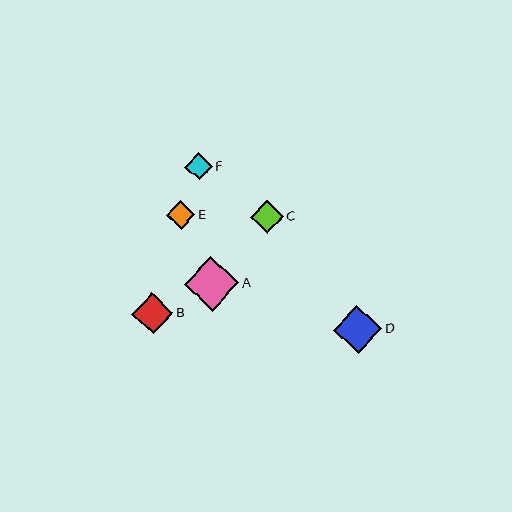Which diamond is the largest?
Diamond A is the largest with a size of approximately 55 pixels.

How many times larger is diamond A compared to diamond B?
Diamond A is approximately 1.3 times the size of diamond B.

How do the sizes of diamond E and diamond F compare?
Diamond E and diamond F are approximately the same size.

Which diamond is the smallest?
Diamond F is the smallest with a size of approximately 27 pixels.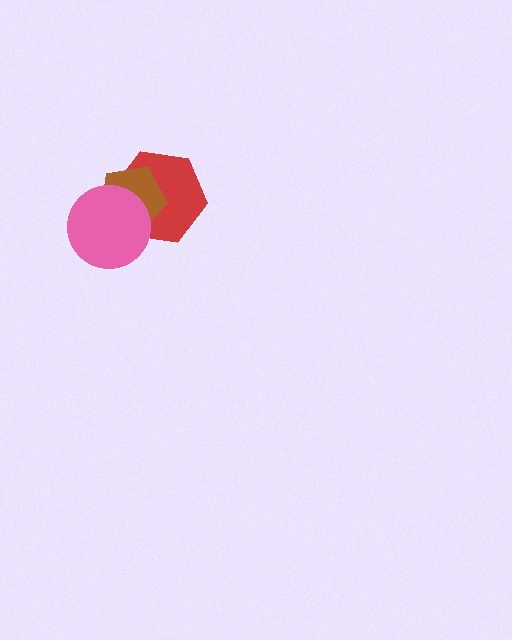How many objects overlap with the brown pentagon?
2 objects overlap with the brown pentagon.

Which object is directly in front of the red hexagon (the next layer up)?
The brown pentagon is directly in front of the red hexagon.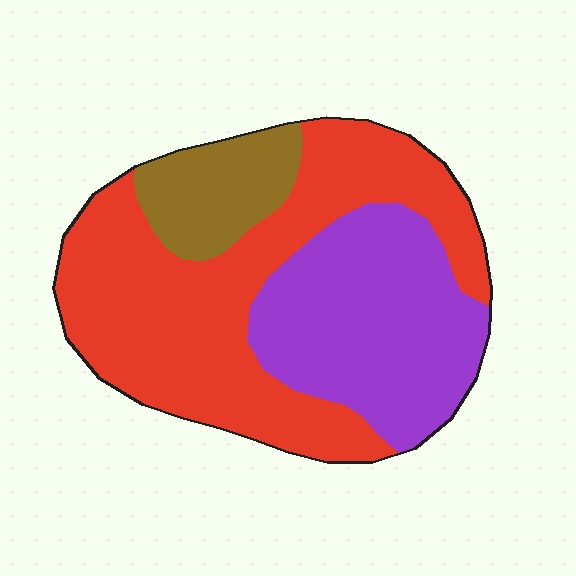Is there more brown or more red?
Red.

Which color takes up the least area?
Brown, at roughly 15%.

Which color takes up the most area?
Red, at roughly 55%.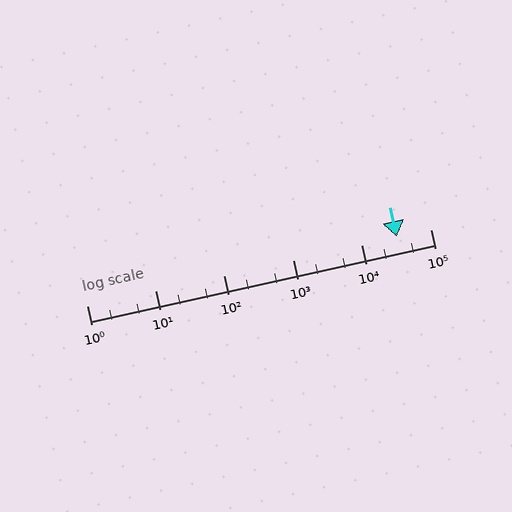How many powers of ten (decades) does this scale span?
The scale spans 5 decades, from 1 to 100000.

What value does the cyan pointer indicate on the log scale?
The pointer indicates approximately 32000.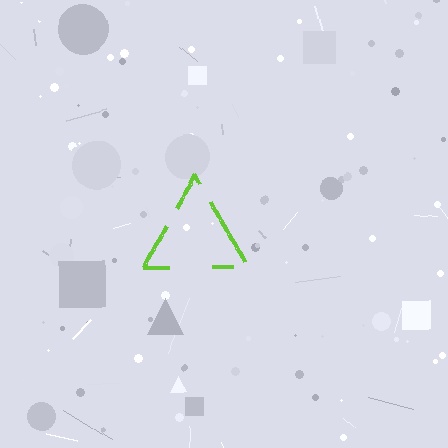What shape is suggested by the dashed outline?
The dashed outline suggests a triangle.